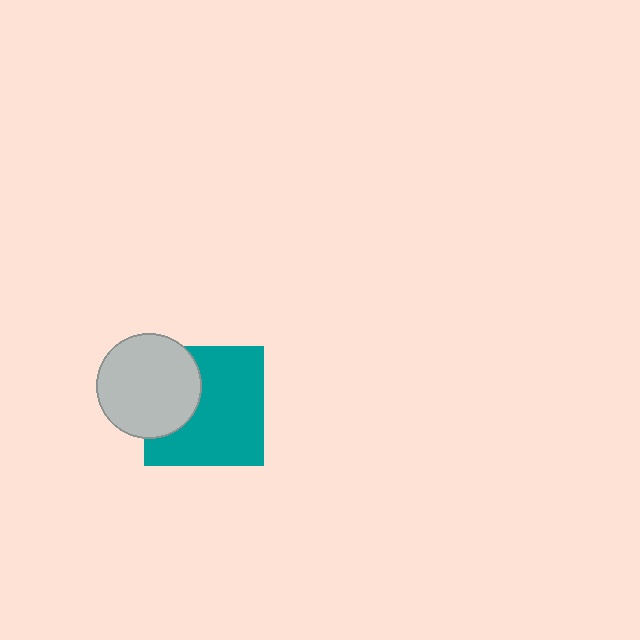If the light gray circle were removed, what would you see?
You would see the complete teal square.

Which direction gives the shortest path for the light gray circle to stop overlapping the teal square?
Moving left gives the shortest separation.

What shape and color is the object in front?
The object in front is a light gray circle.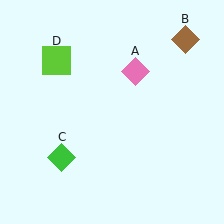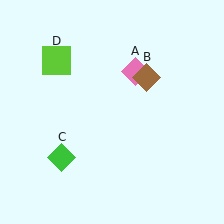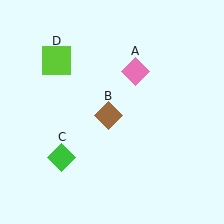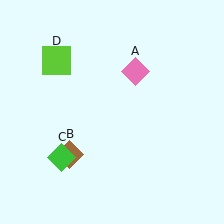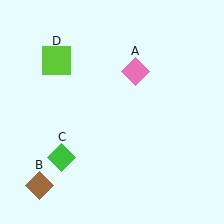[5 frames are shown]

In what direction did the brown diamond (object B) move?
The brown diamond (object B) moved down and to the left.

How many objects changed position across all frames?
1 object changed position: brown diamond (object B).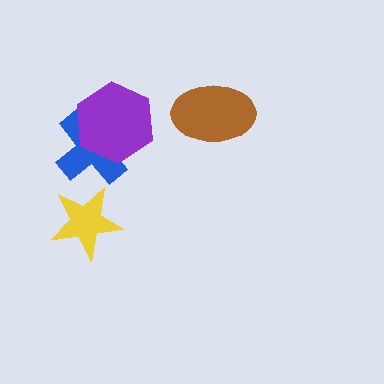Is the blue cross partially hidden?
Yes, it is partially covered by another shape.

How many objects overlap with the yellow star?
0 objects overlap with the yellow star.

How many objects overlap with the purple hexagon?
1 object overlaps with the purple hexagon.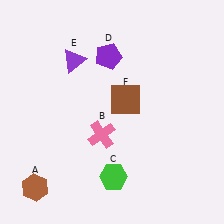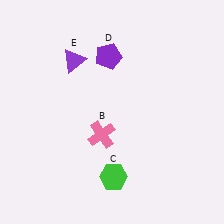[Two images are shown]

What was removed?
The brown hexagon (A), the brown square (F) were removed in Image 2.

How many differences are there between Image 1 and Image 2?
There are 2 differences between the two images.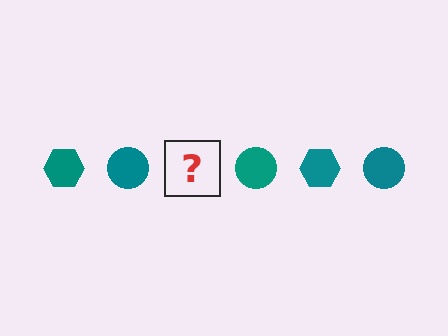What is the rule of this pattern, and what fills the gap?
The rule is that the pattern cycles through hexagon, circle shapes in teal. The gap should be filled with a teal hexagon.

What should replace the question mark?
The question mark should be replaced with a teal hexagon.